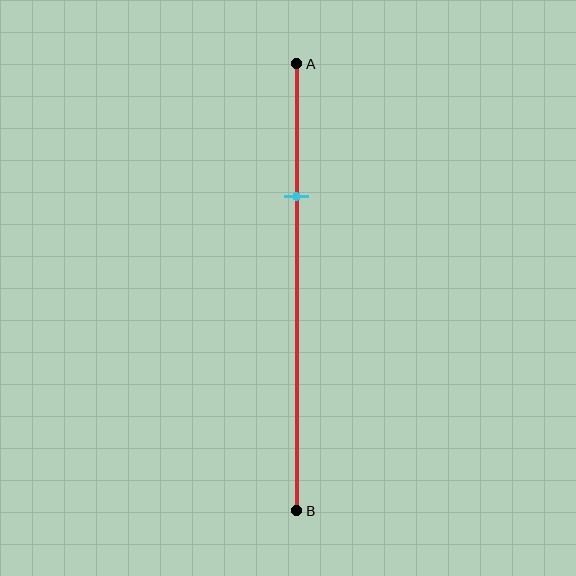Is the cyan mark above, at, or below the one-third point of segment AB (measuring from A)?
The cyan mark is above the one-third point of segment AB.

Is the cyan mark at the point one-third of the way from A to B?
No, the mark is at about 30% from A, not at the 33% one-third point.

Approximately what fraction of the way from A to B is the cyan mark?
The cyan mark is approximately 30% of the way from A to B.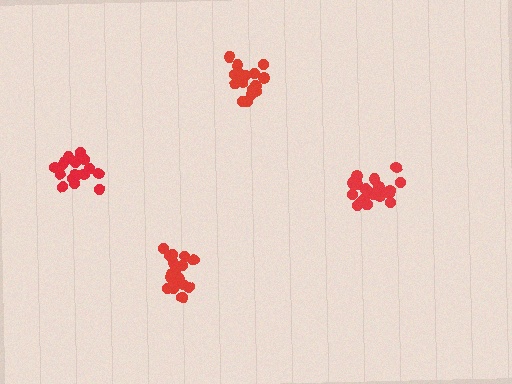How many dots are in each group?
Group 1: 16 dots, Group 2: 18 dots, Group 3: 19 dots, Group 4: 20 dots (73 total).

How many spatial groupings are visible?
There are 4 spatial groupings.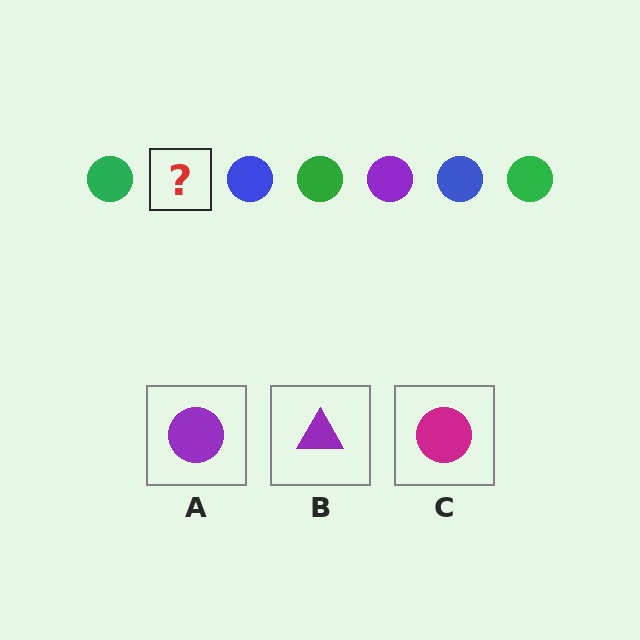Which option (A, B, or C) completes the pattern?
A.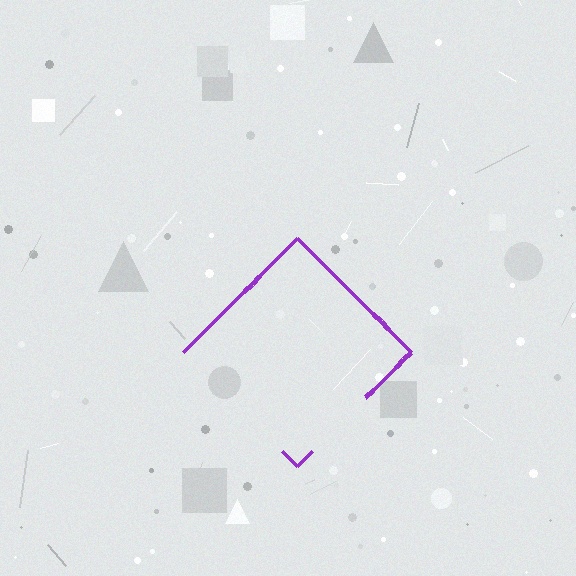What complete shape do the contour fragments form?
The contour fragments form a diamond.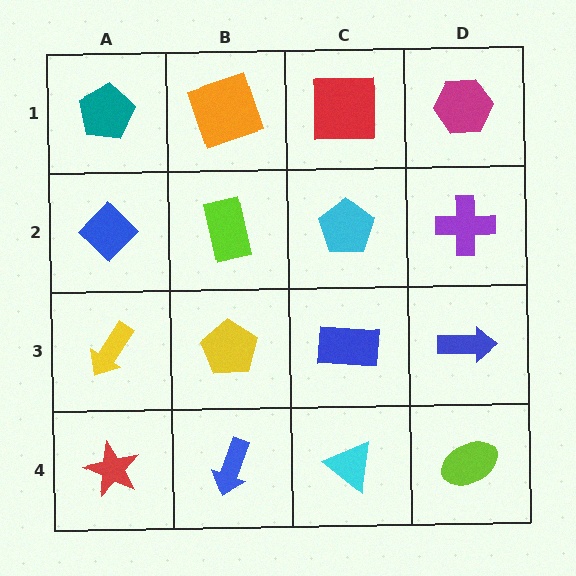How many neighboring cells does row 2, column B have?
4.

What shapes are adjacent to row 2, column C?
A red square (row 1, column C), a blue rectangle (row 3, column C), a lime rectangle (row 2, column B), a purple cross (row 2, column D).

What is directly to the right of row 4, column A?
A blue arrow.